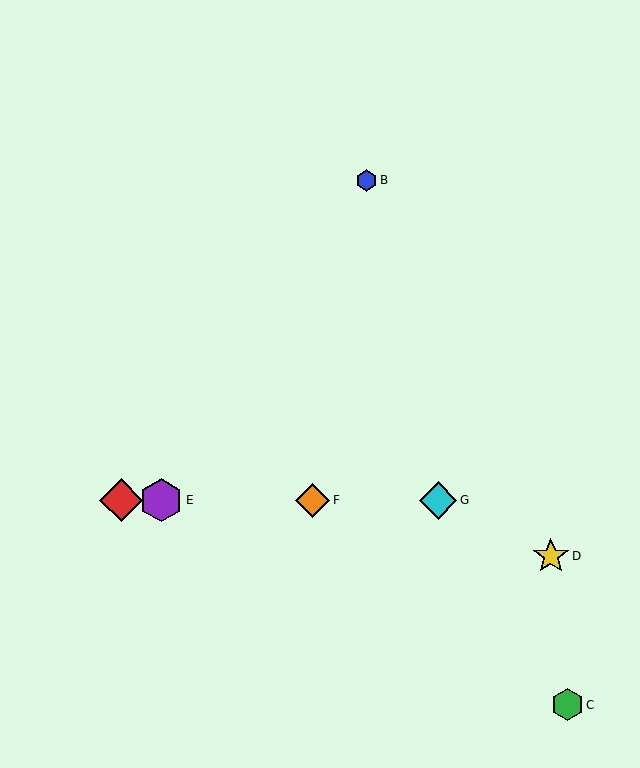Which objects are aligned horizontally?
Objects A, E, F, G are aligned horizontally.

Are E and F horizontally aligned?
Yes, both are at y≈500.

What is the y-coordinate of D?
Object D is at y≈556.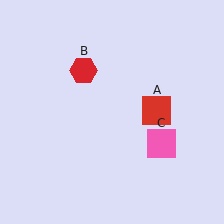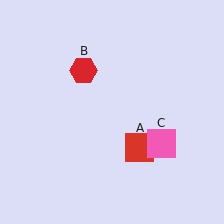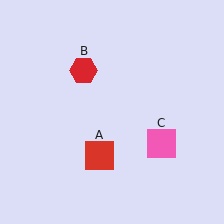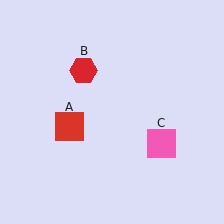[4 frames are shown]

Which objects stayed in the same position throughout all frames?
Red hexagon (object B) and pink square (object C) remained stationary.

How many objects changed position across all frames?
1 object changed position: red square (object A).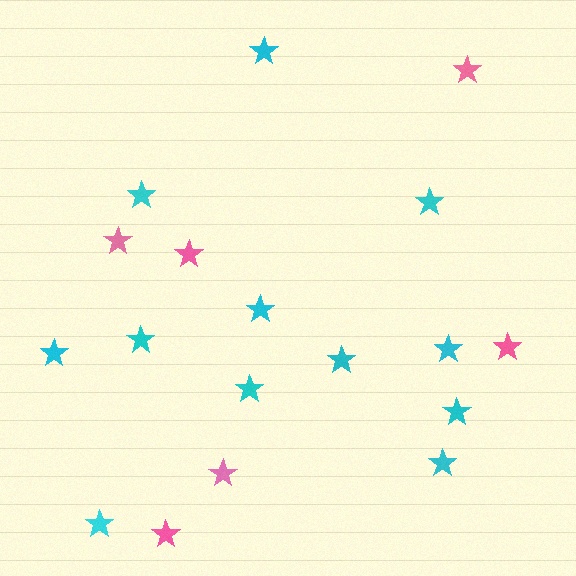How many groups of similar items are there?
There are 2 groups: one group of pink stars (6) and one group of cyan stars (12).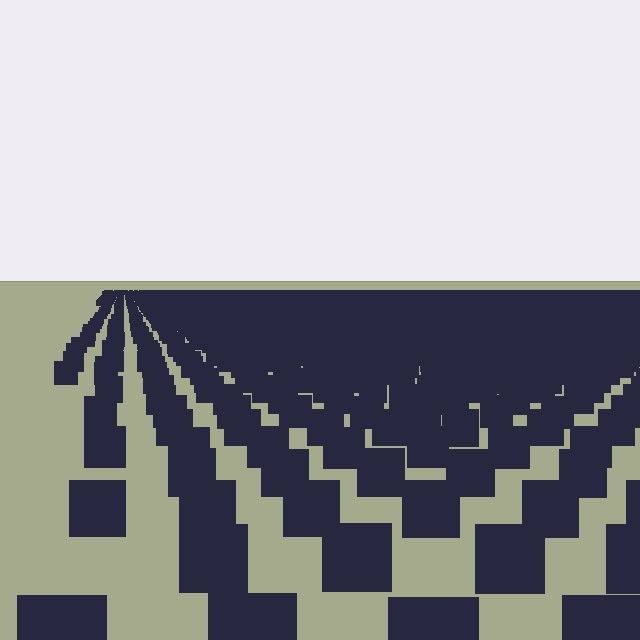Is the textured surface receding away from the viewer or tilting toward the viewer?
The surface is receding away from the viewer. Texture elements get smaller and denser toward the top.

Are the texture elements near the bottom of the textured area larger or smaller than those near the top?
Larger. Near the bottom, elements are closer to the viewer and appear at a bigger on-screen size.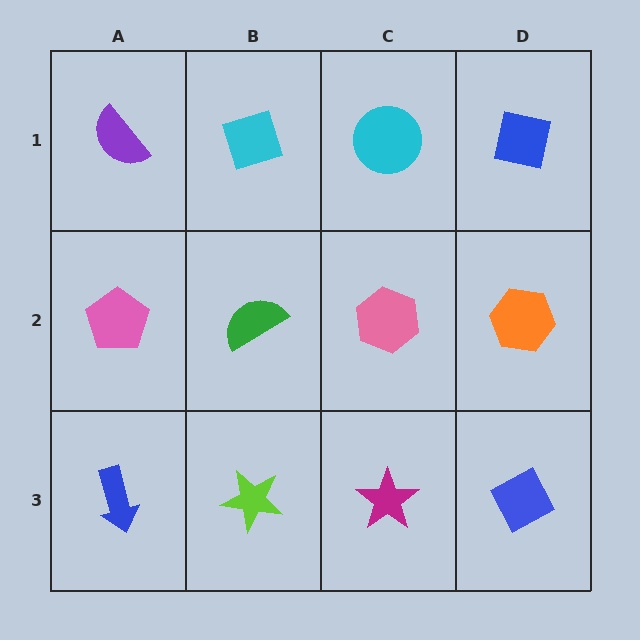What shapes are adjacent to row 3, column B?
A green semicircle (row 2, column B), a blue arrow (row 3, column A), a magenta star (row 3, column C).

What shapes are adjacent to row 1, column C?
A pink hexagon (row 2, column C), a cyan diamond (row 1, column B), a blue square (row 1, column D).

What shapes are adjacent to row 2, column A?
A purple semicircle (row 1, column A), a blue arrow (row 3, column A), a green semicircle (row 2, column B).